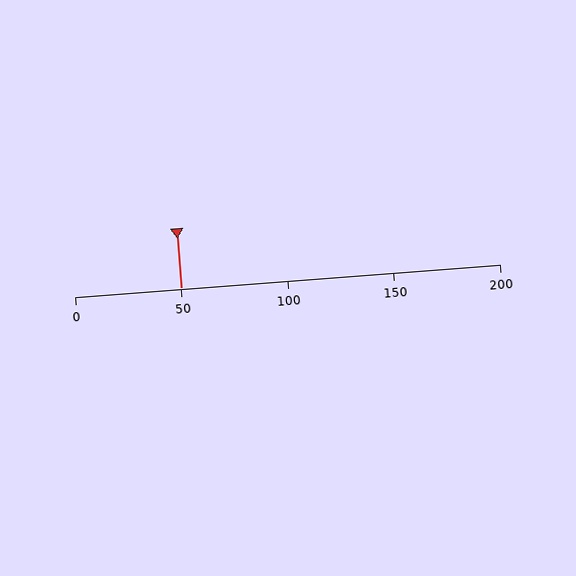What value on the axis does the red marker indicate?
The marker indicates approximately 50.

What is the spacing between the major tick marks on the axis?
The major ticks are spaced 50 apart.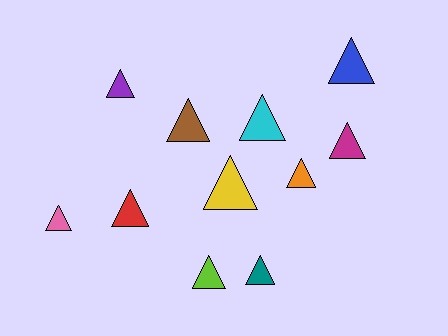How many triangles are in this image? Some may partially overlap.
There are 11 triangles.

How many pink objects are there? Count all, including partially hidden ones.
There is 1 pink object.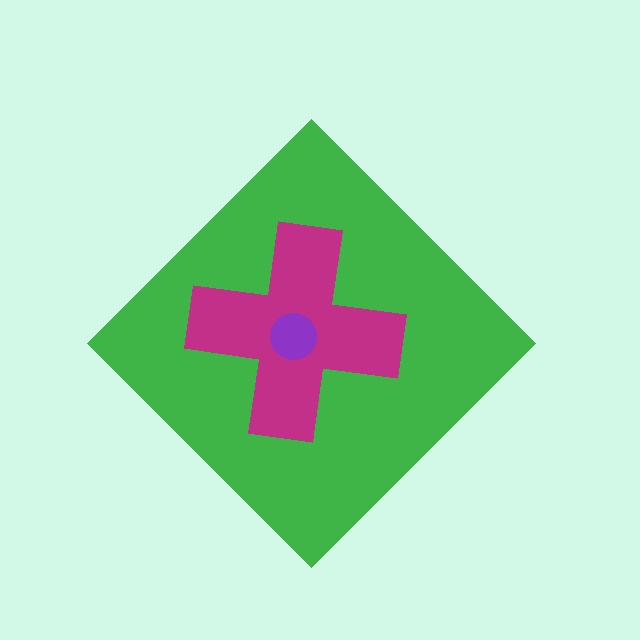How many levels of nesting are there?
3.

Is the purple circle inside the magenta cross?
Yes.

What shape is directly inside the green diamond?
The magenta cross.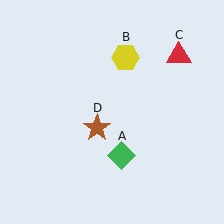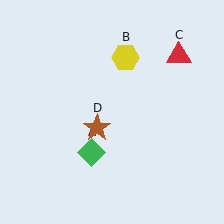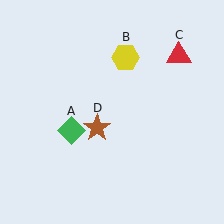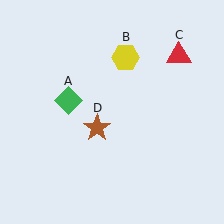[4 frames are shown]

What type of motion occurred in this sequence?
The green diamond (object A) rotated clockwise around the center of the scene.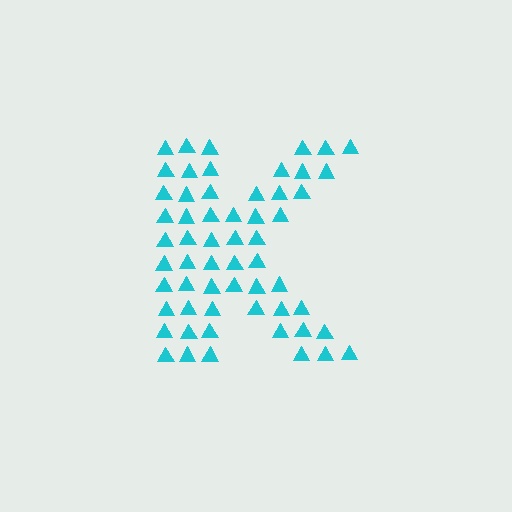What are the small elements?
The small elements are triangles.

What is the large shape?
The large shape is the letter K.